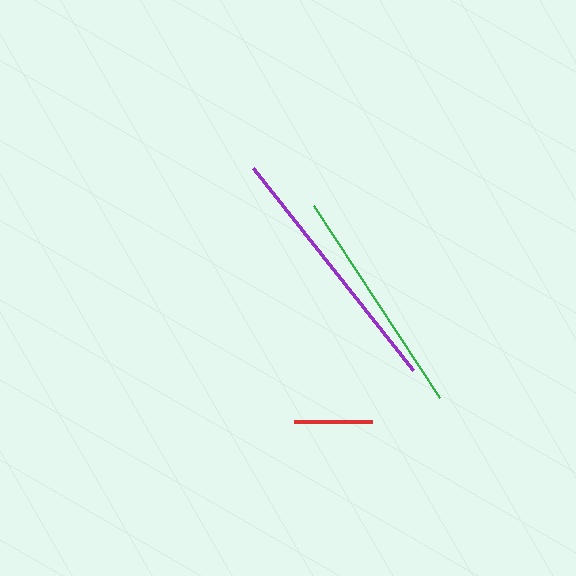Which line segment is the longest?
The purple line is the longest at approximately 258 pixels.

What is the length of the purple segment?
The purple segment is approximately 258 pixels long.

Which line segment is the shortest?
The red line is the shortest at approximately 77 pixels.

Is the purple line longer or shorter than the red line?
The purple line is longer than the red line.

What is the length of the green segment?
The green segment is approximately 229 pixels long.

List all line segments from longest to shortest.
From longest to shortest: purple, green, red.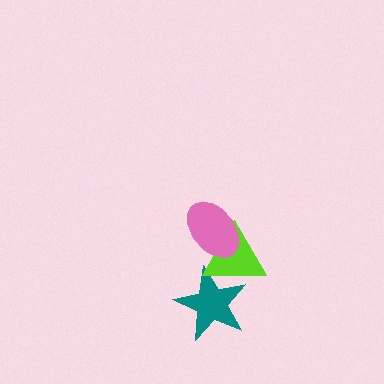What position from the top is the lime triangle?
The lime triangle is 2nd from the top.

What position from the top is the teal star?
The teal star is 3rd from the top.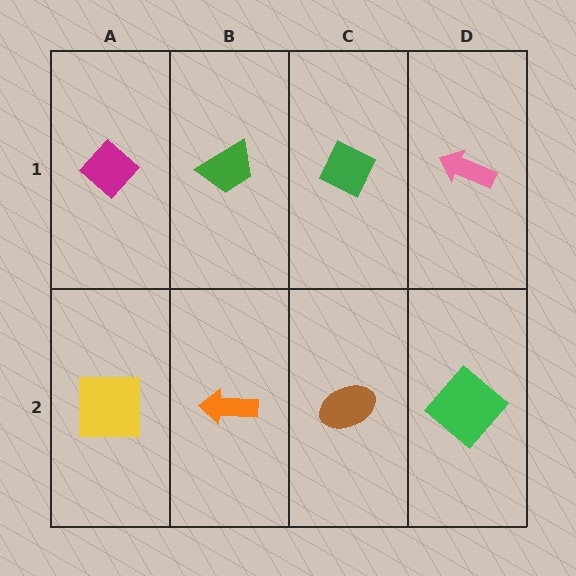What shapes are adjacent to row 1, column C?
A brown ellipse (row 2, column C), a green trapezoid (row 1, column B), a pink arrow (row 1, column D).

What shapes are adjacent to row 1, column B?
An orange arrow (row 2, column B), a magenta diamond (row 1, column A), a green diamond (row 1, column C).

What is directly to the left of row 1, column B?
A magenta diamond.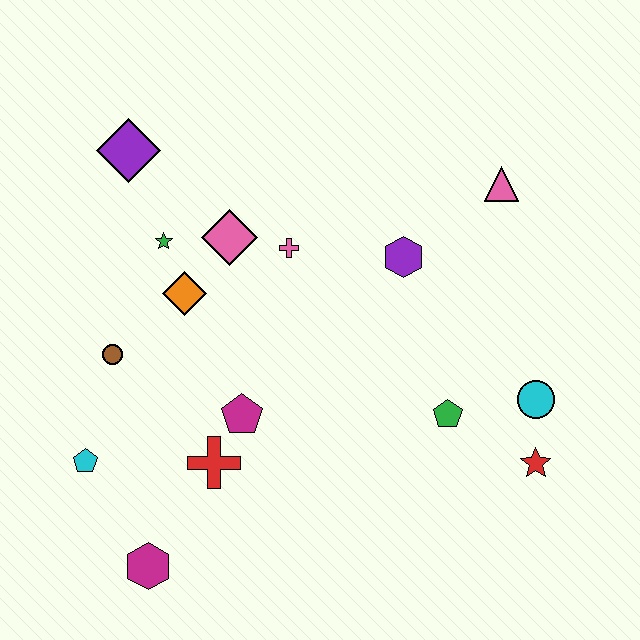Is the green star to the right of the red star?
No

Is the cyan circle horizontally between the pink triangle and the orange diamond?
No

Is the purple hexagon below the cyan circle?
No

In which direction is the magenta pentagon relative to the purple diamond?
The magenta pentagon is below the purple diamond.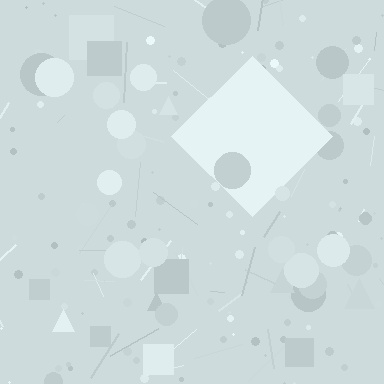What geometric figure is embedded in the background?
A diamond is embedded in the background.